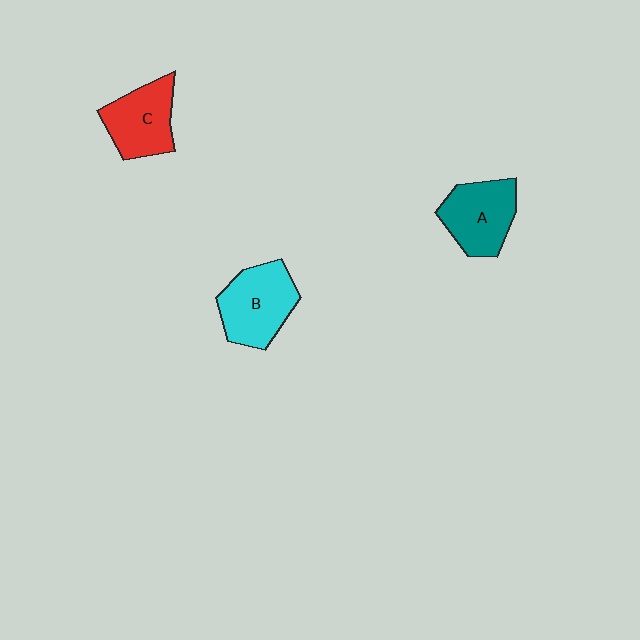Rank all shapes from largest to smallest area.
From largest to smallest: B (cyan), A (teal), C (red).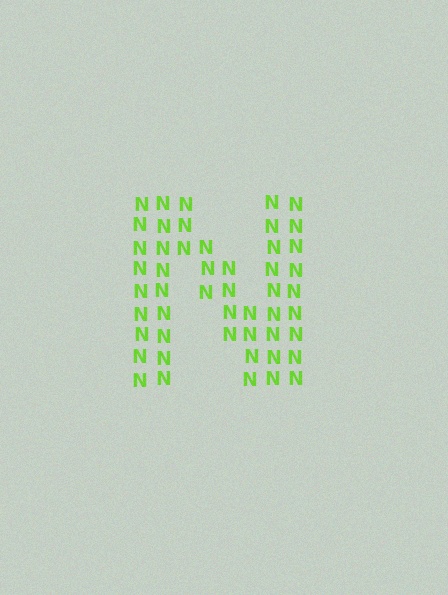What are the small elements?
The small elements are letter N's.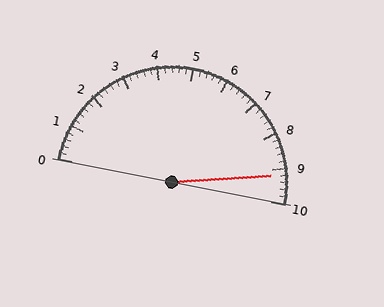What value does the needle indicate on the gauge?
The needle indicates approximately 9.2.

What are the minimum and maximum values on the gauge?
The gauge ranges from 0 to 10.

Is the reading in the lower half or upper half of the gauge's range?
The reading is in the upper half of the range (0 to 10).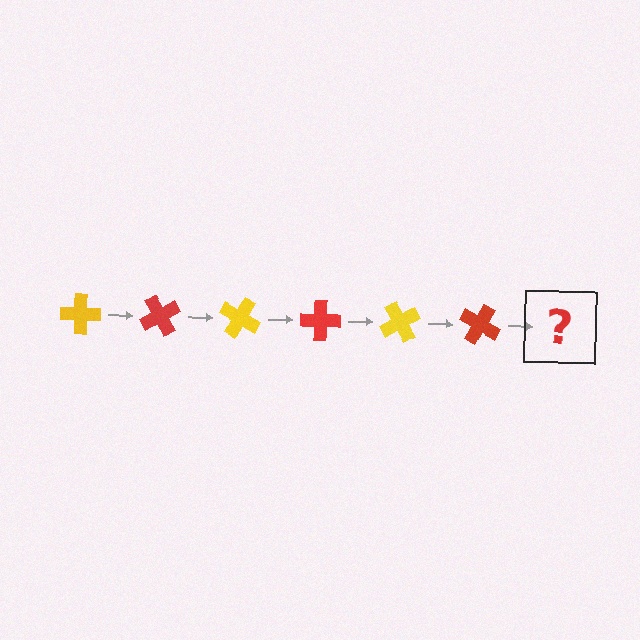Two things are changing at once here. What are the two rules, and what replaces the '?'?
The two rules are that it rotates 60 degrees each step and the color cycles through yellow and red. The '?' should be a yellow cross, rotated 360 degrees from the start.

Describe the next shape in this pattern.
It should be a yellow cross, rotated 360 degrees from the start.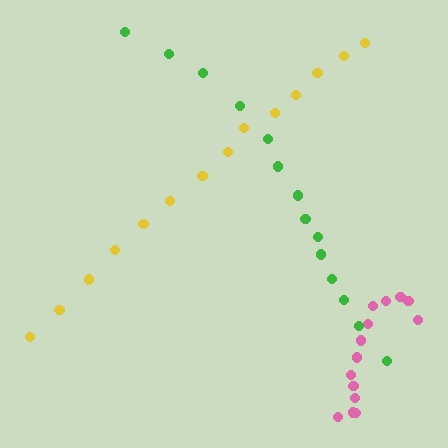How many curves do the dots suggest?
There are 3 distinct paths.